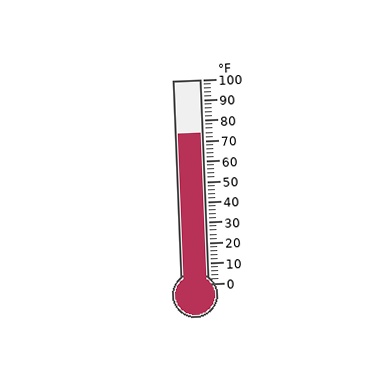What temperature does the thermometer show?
The thermometer shows approximately 74°F.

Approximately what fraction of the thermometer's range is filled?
The thermometer is filled to approximately 75% of its range.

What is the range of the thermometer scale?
The thermometer scale ranges from 0°F to 100°F.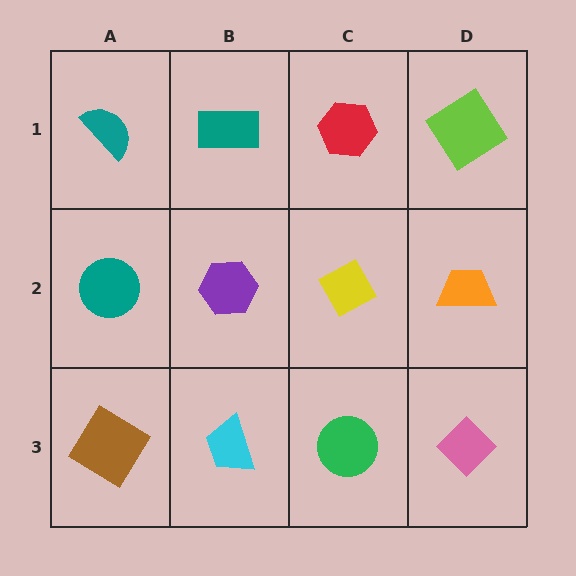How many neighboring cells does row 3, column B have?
3.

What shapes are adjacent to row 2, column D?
A lime diamond (row 1, column D), a pink diamond (row 3, column D), a yellow diamond (row 2, column C).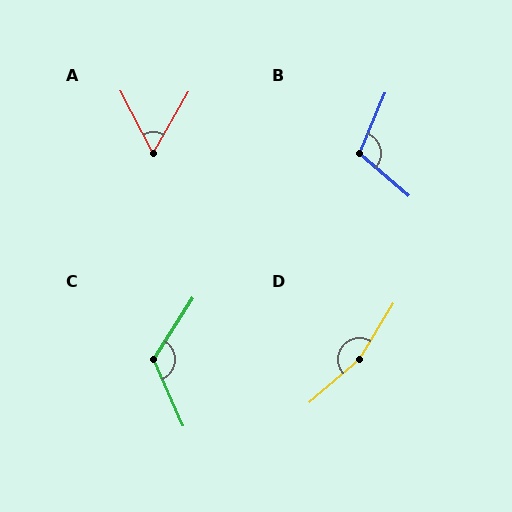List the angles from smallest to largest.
A (58°), B (107°), C (123°), D (163°).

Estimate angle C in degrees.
Approximately 123 degrees.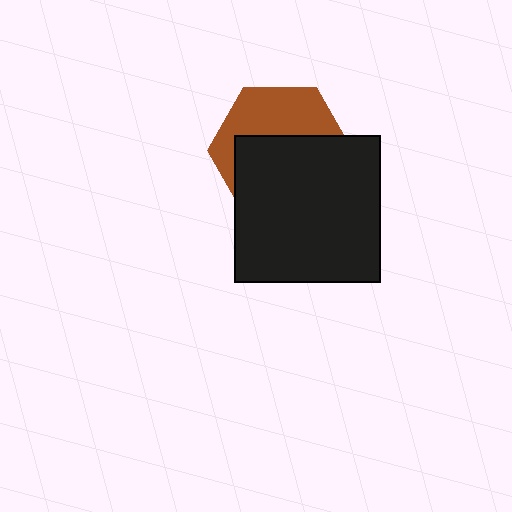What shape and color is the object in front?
The object in front is a black square.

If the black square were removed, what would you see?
You would see the complete brown hexagon.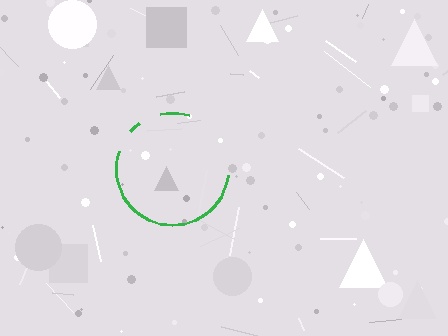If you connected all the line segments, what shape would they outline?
They would outline a circle.